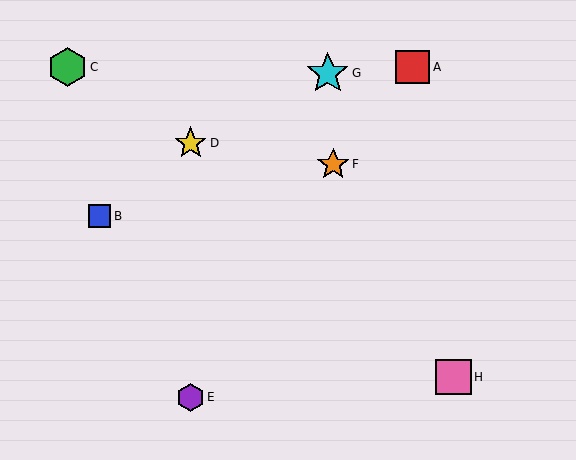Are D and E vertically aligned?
Yes, both are at x≈191.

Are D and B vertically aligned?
No, D is at x≈191 and B is at x≈99.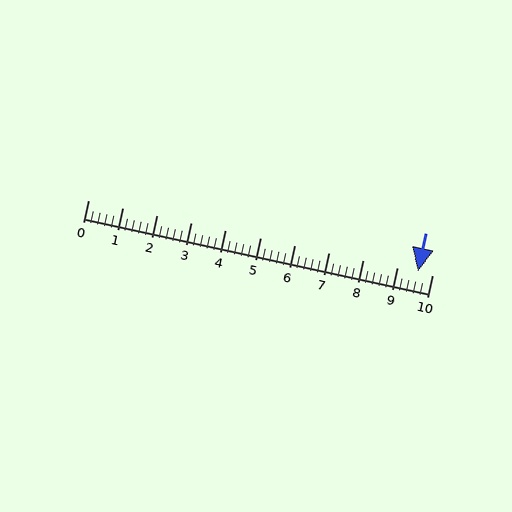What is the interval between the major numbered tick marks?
The major tick marks are spaced 1 units apart.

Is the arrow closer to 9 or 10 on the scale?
The arrow is closer to 10.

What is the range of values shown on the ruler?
The ruler shows values from 0 to 10.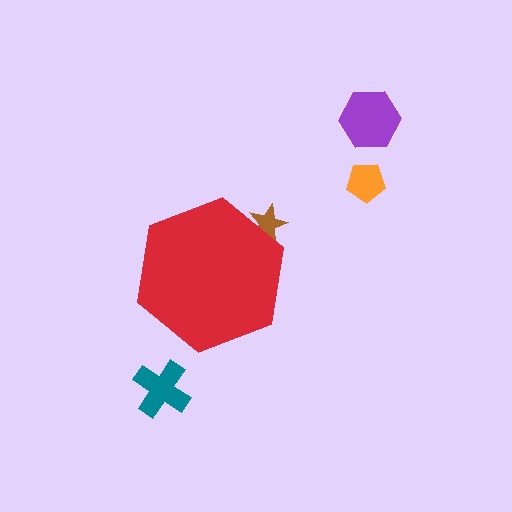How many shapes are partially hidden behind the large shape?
1 shape is partially hidden.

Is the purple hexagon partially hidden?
No, the purple hexagon is fully visible.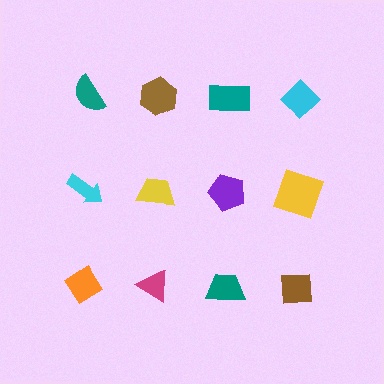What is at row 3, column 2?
A magenta triangle.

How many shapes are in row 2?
4 shapes.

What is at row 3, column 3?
A teal trapezoid.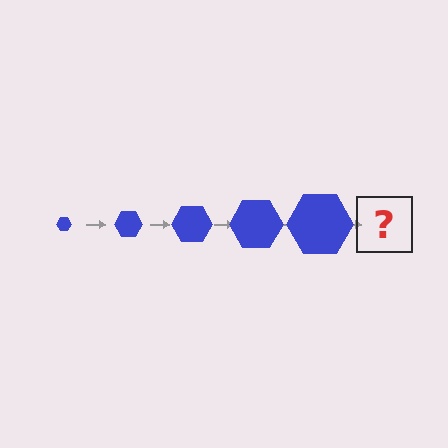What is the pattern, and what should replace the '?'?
The pattern is that the hexagon gets progressively larger each step. The '?' should be a blue hexagon, larger than the previous one.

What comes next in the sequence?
The next element should be a blue hexagon, larger than the previous one.